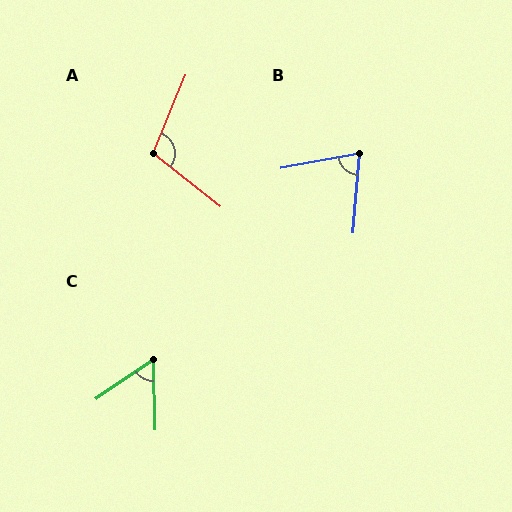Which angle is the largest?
A, at approximately 105 degrees.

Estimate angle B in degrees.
Approximately 75 degrees.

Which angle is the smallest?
C, at approximately 57 degrees.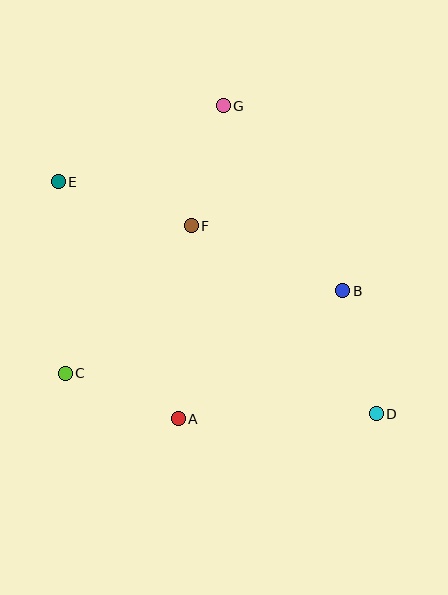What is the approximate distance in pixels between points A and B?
The distance between A and B is approximately 208 pixels.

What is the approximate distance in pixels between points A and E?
The distance between A and E is approximately 266 pixels.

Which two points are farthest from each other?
Points D and E are farthest from each other.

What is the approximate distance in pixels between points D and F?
The distance between D and F is approximately 264 pixels.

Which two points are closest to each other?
Points A and C are closest to each other.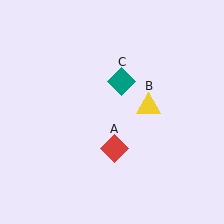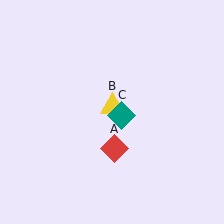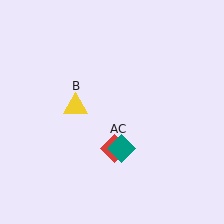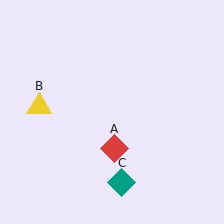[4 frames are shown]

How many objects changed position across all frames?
2 objects changed position: yellow triangle (object B), teal diamond (object C).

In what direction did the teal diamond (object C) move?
The teal diamond (object C) moved down.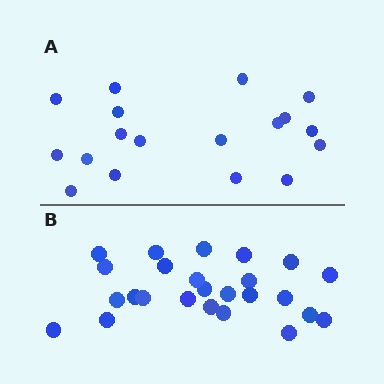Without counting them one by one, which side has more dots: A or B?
Region B (the bottom region) has more dots.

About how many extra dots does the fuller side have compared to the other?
Region B has roughly 8 or so more dots than region A.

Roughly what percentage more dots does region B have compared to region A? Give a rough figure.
About 40% more.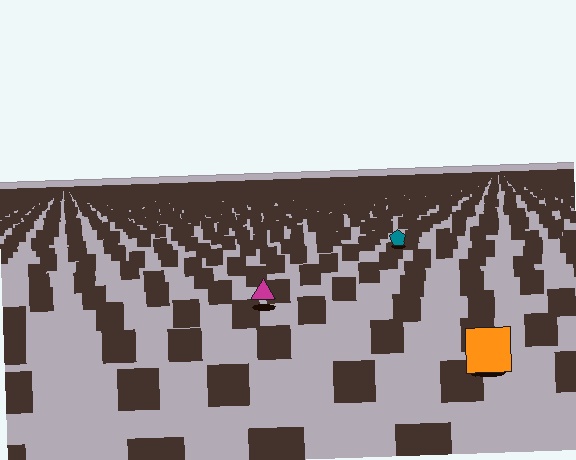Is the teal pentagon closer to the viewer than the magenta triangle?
No. The magenta triangle is closer — you can tell from the texture gradient: the ground texture is coarser near it.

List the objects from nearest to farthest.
From nearest to farthest: the orange square, the magenta triangle, the teal pentagon.